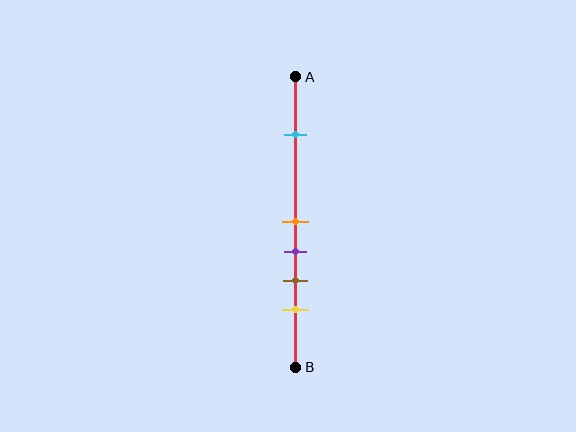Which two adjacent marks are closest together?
The orange and purple marks are the closest adjacent pair.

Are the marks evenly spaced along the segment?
No, the marks are not evenly spaced.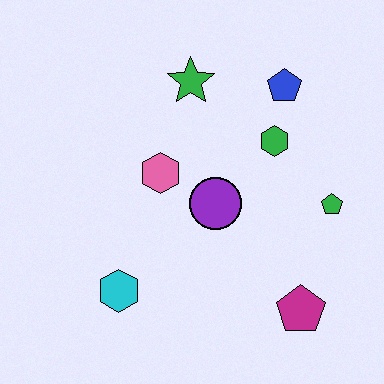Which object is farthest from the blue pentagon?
The cyan hexagon is farthest from the blue pentagon.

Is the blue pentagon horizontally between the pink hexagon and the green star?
No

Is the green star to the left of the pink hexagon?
No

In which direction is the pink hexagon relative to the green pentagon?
The pink hexagon is to the left of the green pentagon.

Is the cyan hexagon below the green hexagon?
Yes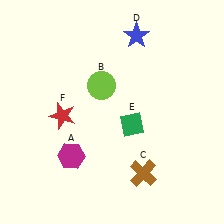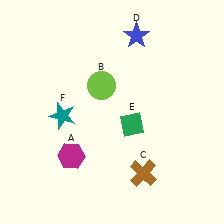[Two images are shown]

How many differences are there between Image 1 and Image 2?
There is 1 difference between the two images.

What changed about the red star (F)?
In Image 1, F is red. In Image 2, it changed to teal.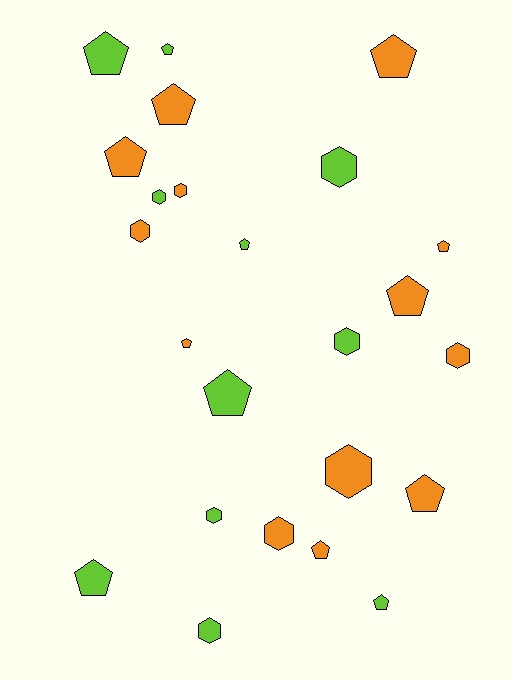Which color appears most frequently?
Orange, with 13 objects.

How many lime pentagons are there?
There are 6 lime pentagons.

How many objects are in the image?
There are 24 objects.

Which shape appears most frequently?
Pentagon, with 14 objects.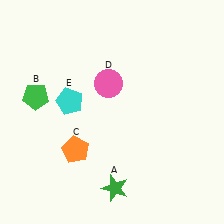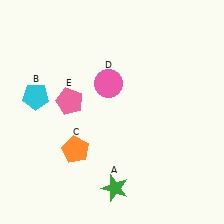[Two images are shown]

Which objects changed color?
B changed from green to cyan. E changed from cyan to pink.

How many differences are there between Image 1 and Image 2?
There are 2 differences between the two images.